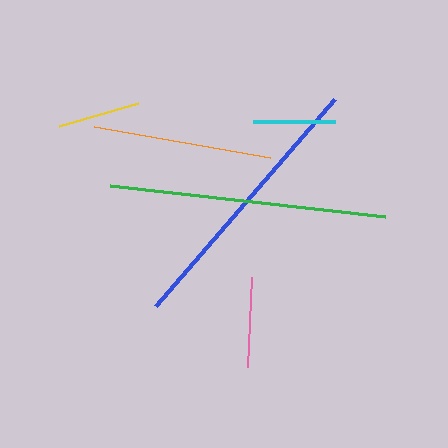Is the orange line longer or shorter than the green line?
The green line is longer than the orange line.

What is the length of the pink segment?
The pink segment is approximately 90 pixels long.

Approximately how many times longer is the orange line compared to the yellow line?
The orange line is approximately 2.2 times the length of the yellow line.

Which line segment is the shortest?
The cyan line is the shortest at approximately 82 pixels.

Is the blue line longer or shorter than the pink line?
The blue line is longer than the pink line.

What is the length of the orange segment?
The orange segment is approximately 178 pixels long.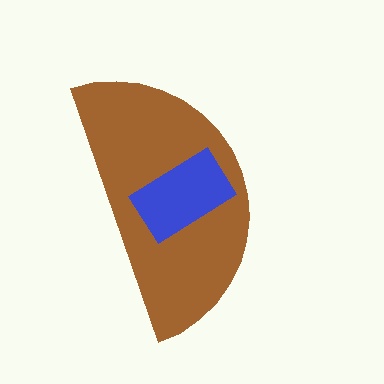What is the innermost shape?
The blue rectangle.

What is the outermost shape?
The brown semicircle.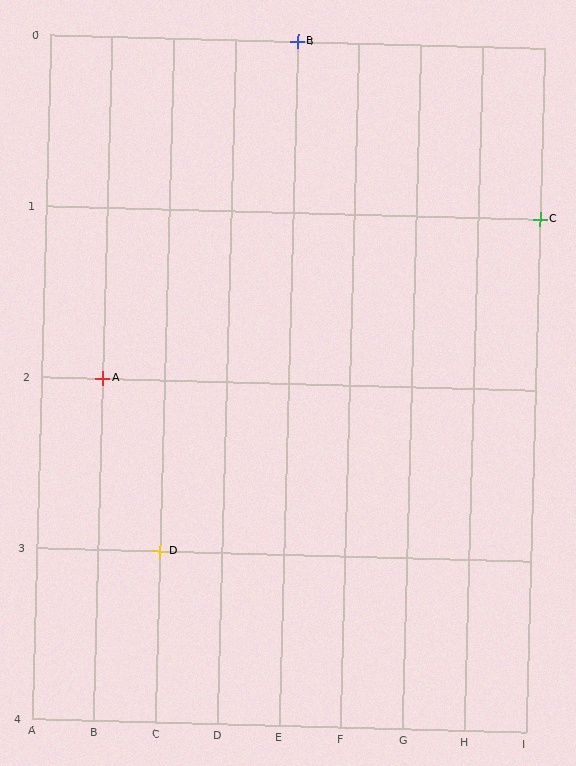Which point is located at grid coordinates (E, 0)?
Point B is at (E, 0).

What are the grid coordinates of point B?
Point B is at grid coordinates (E, 0).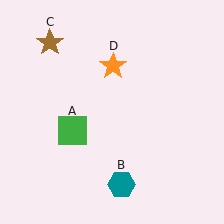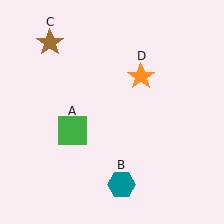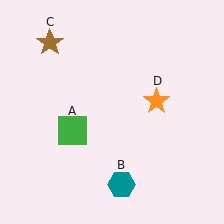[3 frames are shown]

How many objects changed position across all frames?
1 object changed position: orange star (object D).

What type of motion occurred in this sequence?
The orange star (object D) rotated clockwise around the center of the scene.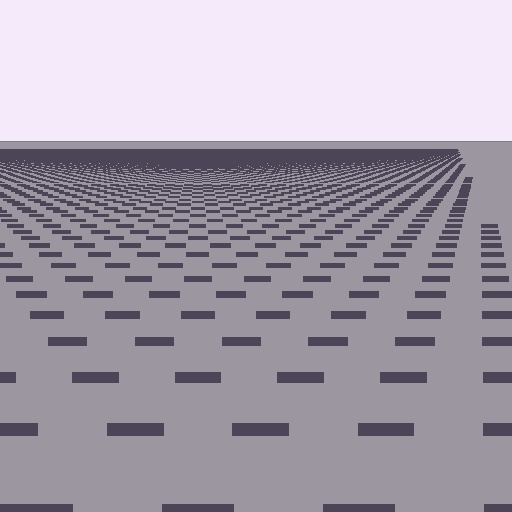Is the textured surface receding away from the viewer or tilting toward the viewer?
The surface is receding away from the viewer. Texture elements get smaller and denser toward the top.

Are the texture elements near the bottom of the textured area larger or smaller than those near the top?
Larger. Near the bottom, elements are closer to the viewer and appear at a bigger on-screen size.